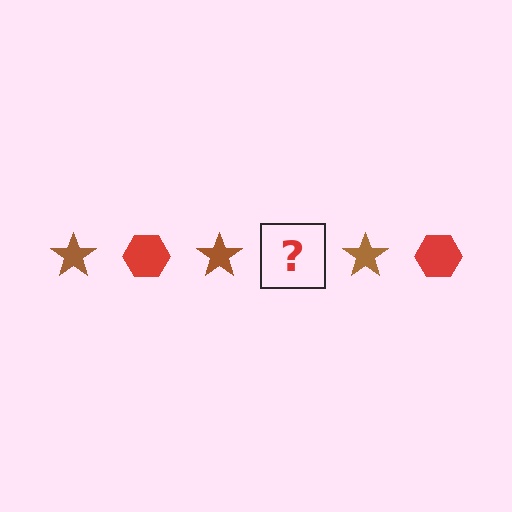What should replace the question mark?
The question mark should be replaced with a red hexagon.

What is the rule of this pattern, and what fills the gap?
The rule is that the pattern alternates between brown star and red hexagon. The gap should be filled with a red hexagon.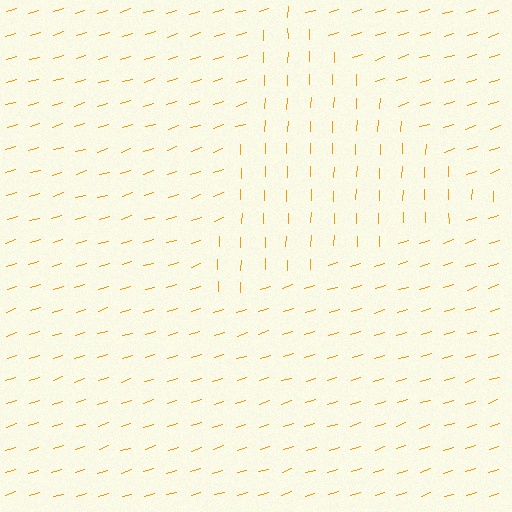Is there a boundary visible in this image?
Yes, there is a texture boundary formed by a change in line orientation.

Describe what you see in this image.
The image is filled with small orange line segments. A triangle region in the image has lines oriented differently from the surrounding lines, creating a visible texture boundary.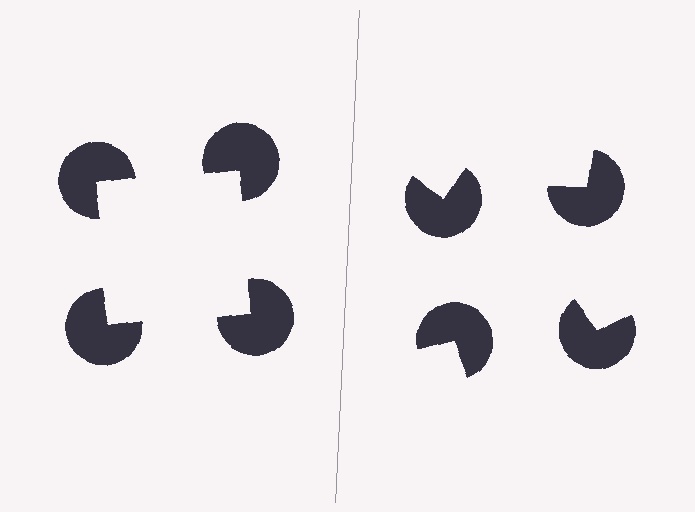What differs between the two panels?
The pac-man discs are positioned identically on both sides; only the wedge orientations differ. On the left they align to a square; on the right they are misaligned.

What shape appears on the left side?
An illusory square.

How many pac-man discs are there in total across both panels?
8 — 4 on each side.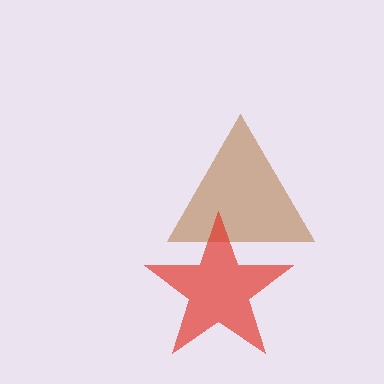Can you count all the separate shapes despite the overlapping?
Yes, there are 2 separate shapes.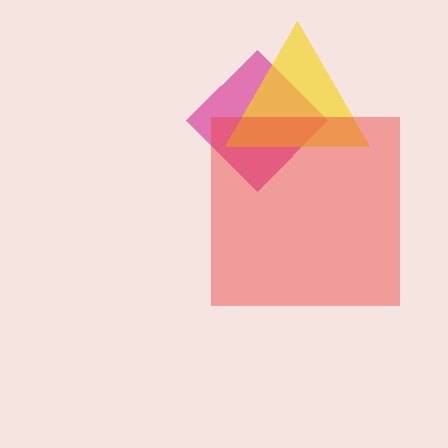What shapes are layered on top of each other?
The layered shapes are: a magenta diamond, a yellow triangle, a red square.